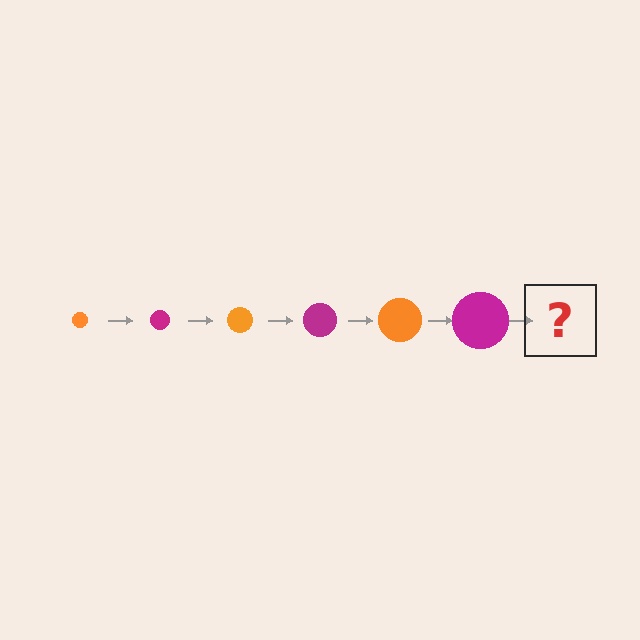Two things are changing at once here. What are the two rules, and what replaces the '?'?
The two rules are that the circle grows larger each step and the color cycles through orange and magenta. The '?' should be an orange circle, larger than the previous one.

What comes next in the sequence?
The next element should be an orange circle, larger than the previous one.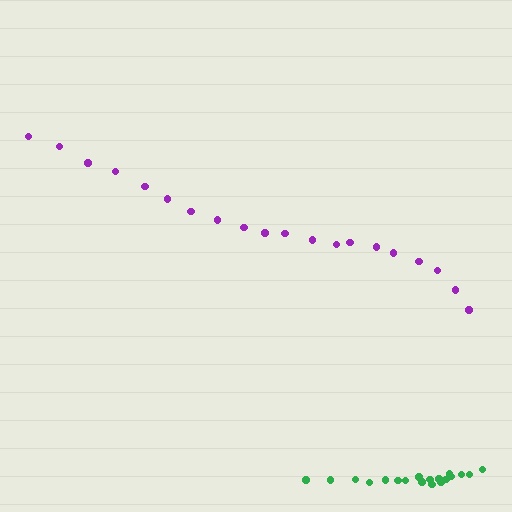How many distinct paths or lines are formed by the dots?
There are 2 distinct paths.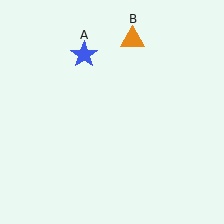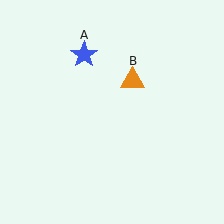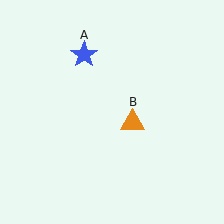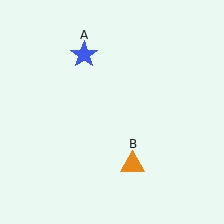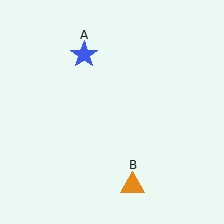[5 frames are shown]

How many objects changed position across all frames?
1 object changed position: orange triangle (object B).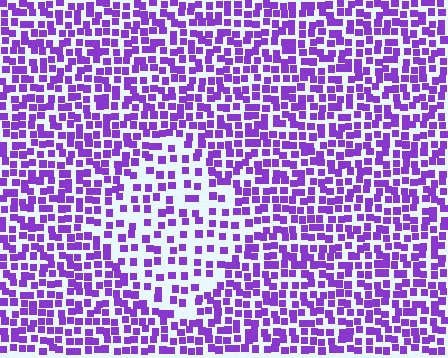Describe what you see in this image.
The image contains small purple elements arranged at two different densities. A diamond-shaped region is visible where the elements are less densely packed than the surrounding area.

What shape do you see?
I see a diamond.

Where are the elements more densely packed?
The elements are more densely packed outside the diamond boundary.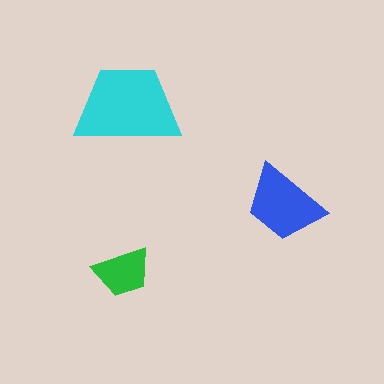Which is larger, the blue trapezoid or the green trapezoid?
The blue one.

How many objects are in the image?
There are 3 objects in the image.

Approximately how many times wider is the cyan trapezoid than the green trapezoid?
About 2 times wider.